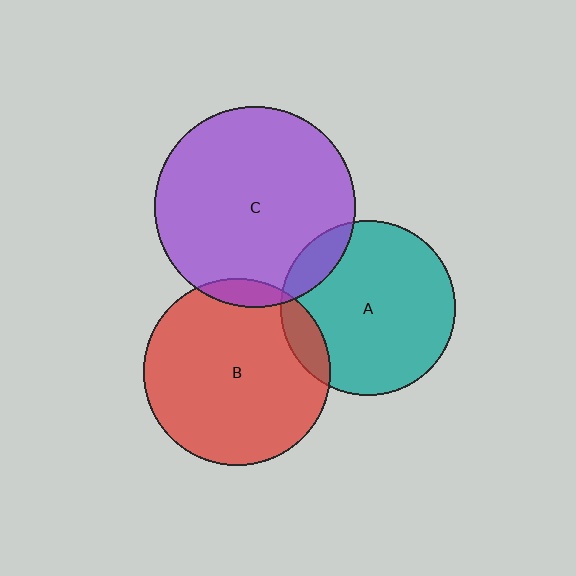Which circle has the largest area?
Circle C (purple).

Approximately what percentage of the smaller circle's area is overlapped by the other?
Approximately 5%.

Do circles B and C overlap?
Yes.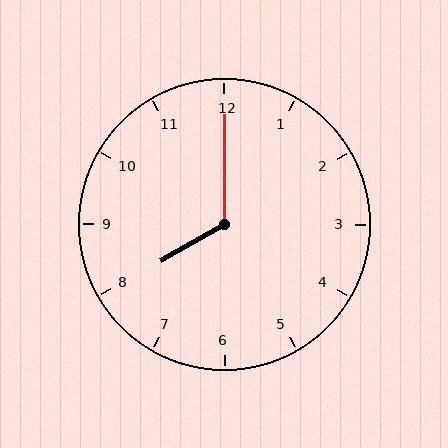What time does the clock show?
8:00.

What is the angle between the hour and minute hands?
Approximately 120 degrees.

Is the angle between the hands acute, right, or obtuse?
It is obtuse.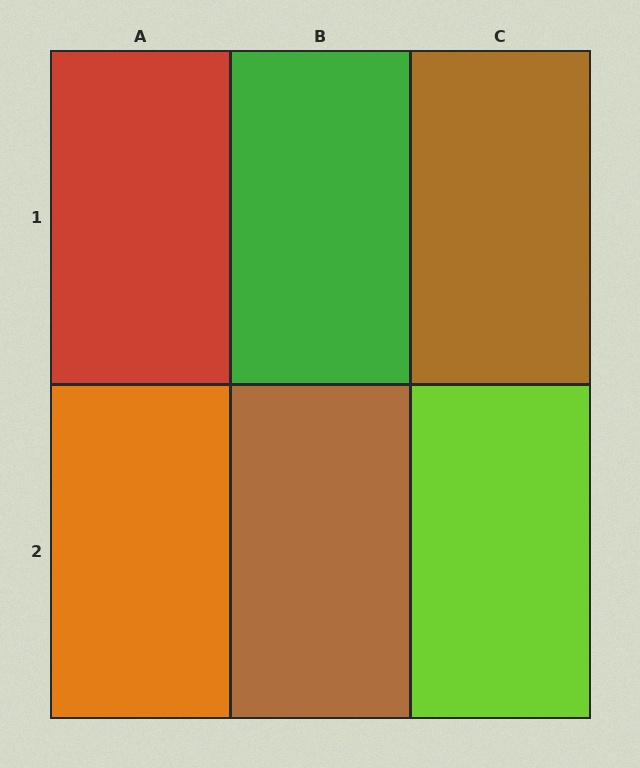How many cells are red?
1 cell is red.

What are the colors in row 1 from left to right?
Red, green, brown.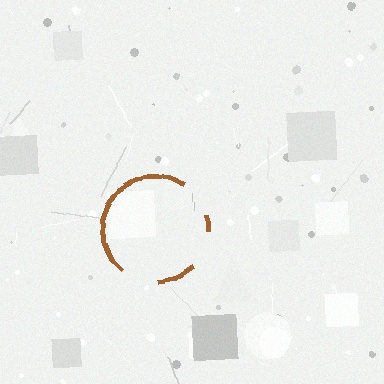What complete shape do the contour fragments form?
The contour fragments form a circle.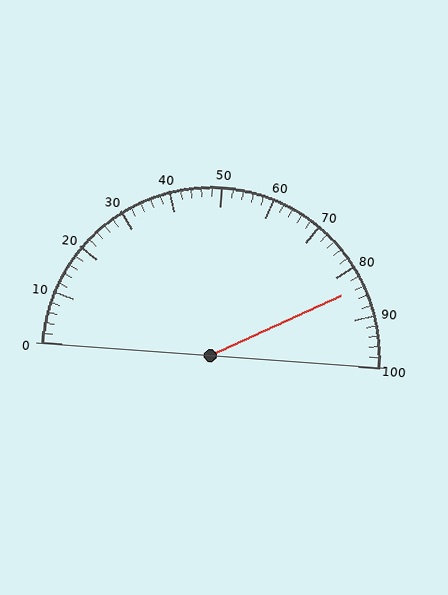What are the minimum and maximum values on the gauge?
The gauge ranges from 0 to 100.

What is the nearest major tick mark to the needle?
The nearest major tick mark is 80.